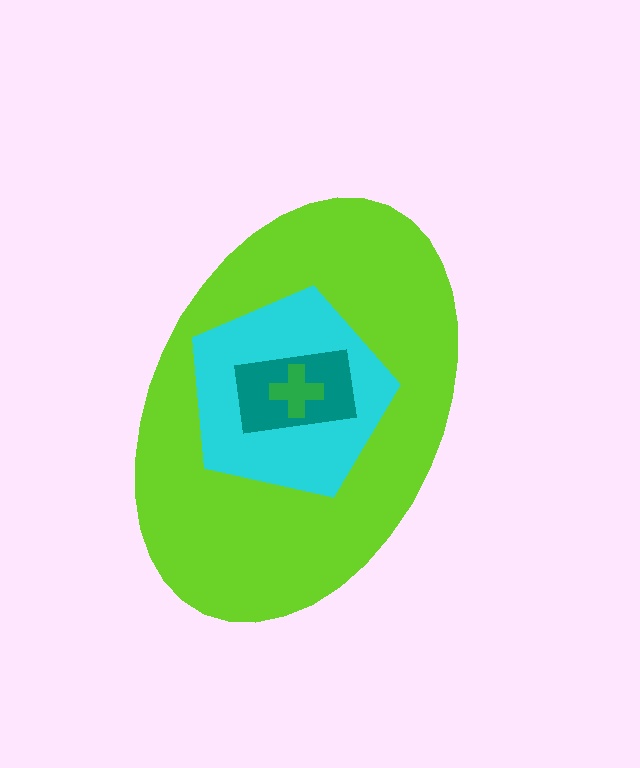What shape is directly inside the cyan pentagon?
The teal rectangle.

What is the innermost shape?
The green cross.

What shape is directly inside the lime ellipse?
The cyan pentagon.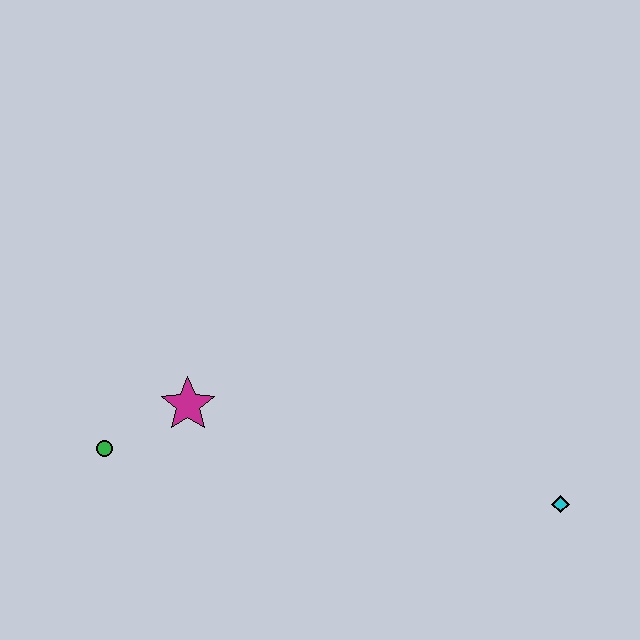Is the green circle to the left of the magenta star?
Yes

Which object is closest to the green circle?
The magenta star is closest to the green circle.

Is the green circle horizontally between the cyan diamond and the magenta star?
No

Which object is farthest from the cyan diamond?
The green circle is farthest from the cyan diamond.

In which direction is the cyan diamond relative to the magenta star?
The cyan diamond is to the right of the magenta star.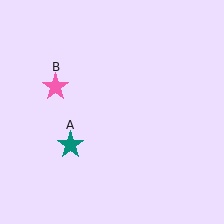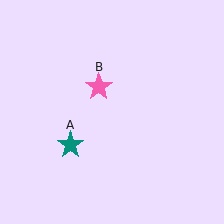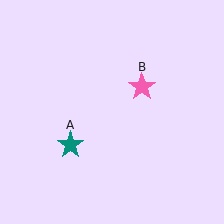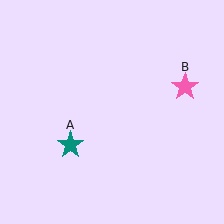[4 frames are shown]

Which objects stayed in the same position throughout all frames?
Teal star (object A) remained stationary.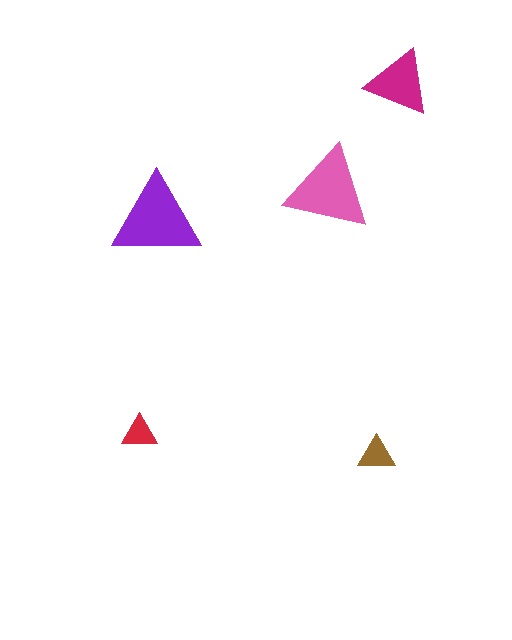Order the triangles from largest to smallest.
the purple one, the pink one, the magenta one, the brown one, the red one.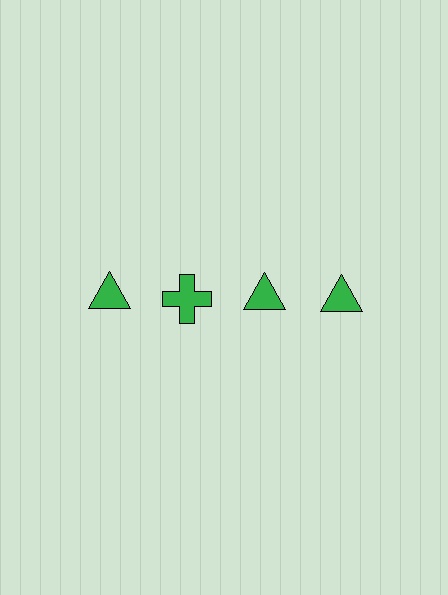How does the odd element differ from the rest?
It has a different shape: cross instead of triangle.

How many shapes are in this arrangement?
There are 4 shapes arranged in a grid pattern.